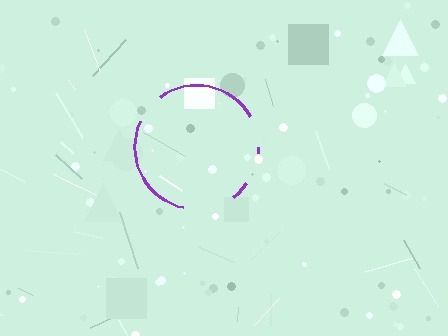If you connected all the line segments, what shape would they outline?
They would outline a circle.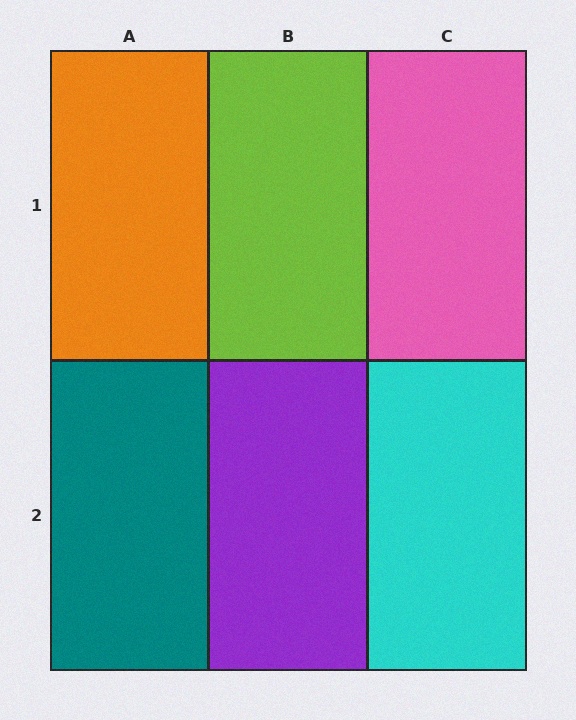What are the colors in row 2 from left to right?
Teal, purple, cyan.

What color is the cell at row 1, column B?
Lime.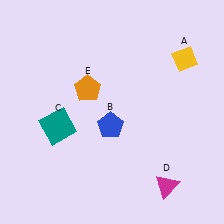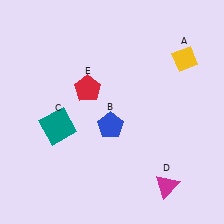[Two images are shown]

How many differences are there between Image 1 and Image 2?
There is 1 difference between the two images.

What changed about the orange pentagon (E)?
In Image 1, E is orange. In Image 2, it changed to red.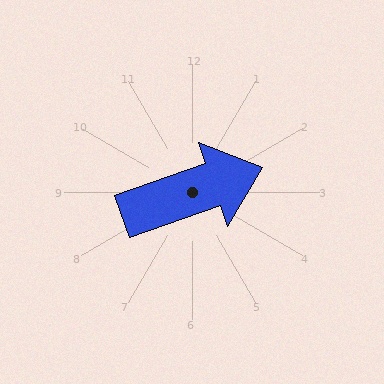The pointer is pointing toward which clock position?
Roughly 2 o'clock.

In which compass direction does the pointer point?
East.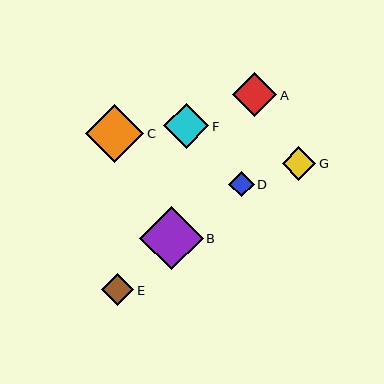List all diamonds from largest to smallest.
From largest to smallest: B, C, F, A, G, E, D.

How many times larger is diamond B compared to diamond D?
Diamond B is approximately 2.5 times the size of diamond D.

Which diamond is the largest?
Diamond B is the largest with a size of approximately 63 pixels.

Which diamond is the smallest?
Diamond D is the smallest with a size of approximately 26 pixels.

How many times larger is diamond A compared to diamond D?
Diamond A is approximately 1.7 times the size of diamond D.